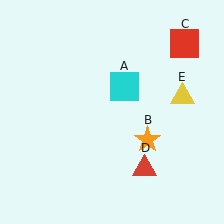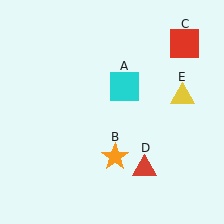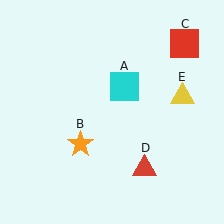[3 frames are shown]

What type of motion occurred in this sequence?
The orange star (object B) rotated clockwise around the center of the scene.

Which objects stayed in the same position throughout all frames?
Cyan square (object A) and red square (object C) and red triangle (object D) and yellow triangle (object E) remained stationary.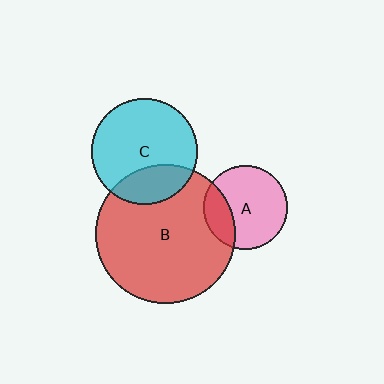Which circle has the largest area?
Circle B (red).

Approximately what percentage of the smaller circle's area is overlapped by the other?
Approximately 25%.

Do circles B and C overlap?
Yes.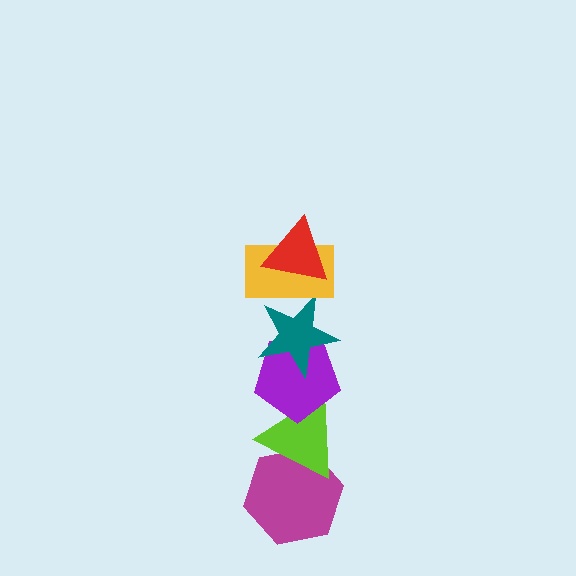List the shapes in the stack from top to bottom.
From top to bottom: the red triangle, the yellow rectangle, the teal star, the purple pentagon, the lime triangle, the magenta hexagon.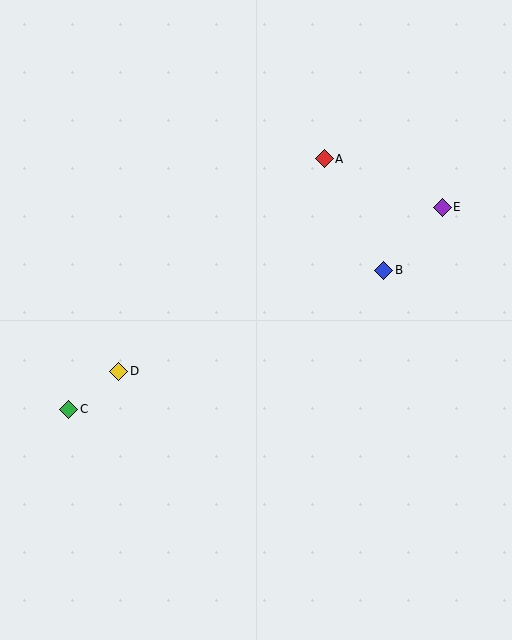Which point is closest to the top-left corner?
Point A is closest to the top-left corner.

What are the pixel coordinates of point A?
Point A is at (324, 159).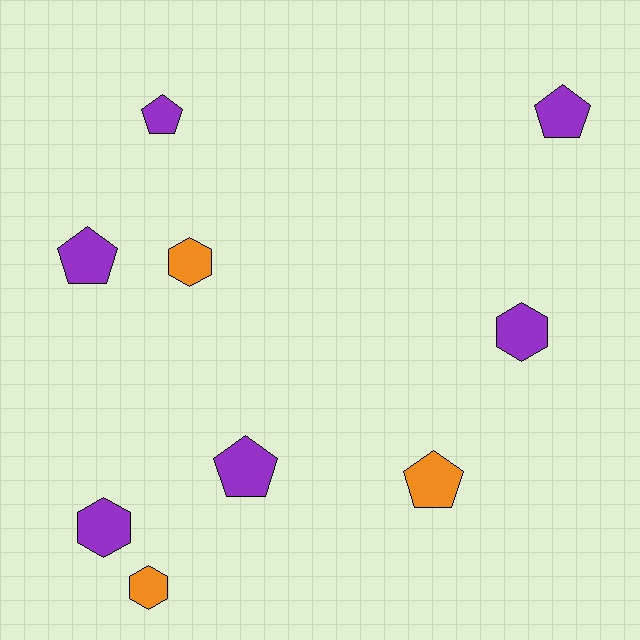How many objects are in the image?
There are 9 objects.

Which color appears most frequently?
Purple, with 6 objects.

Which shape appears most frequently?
Pentagon, with 5 objects.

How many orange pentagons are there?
There is 1 orange pentagon.